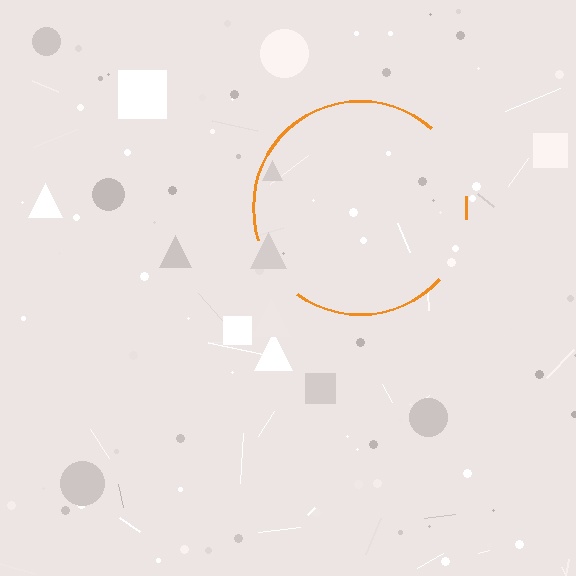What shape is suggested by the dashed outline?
The dashed outline suggests a circle.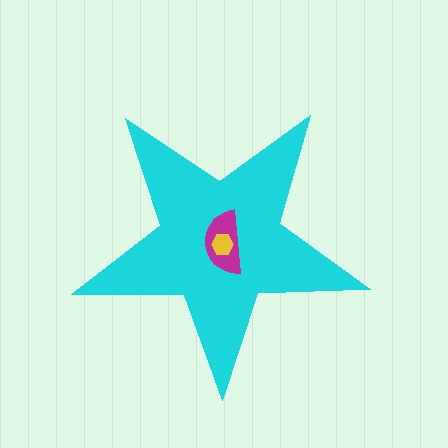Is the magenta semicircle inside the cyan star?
Yes.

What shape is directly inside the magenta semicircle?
The yellow hexagon.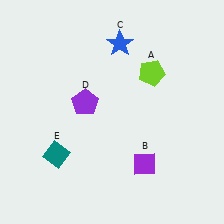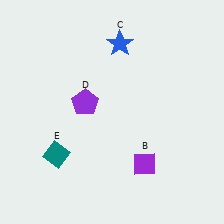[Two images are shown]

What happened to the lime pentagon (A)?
The lime pentagon (A) was removed in Image 2. It was in the top-right area of Image 1.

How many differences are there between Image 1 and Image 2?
There is 1 difference between the two images.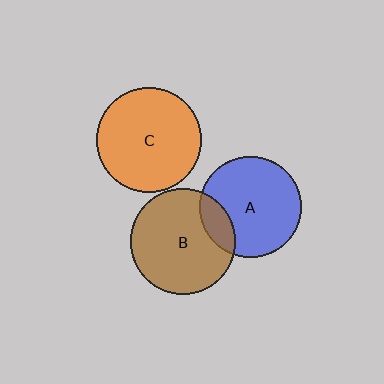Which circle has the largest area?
Circle B (brown).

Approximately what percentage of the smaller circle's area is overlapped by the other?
Approximately 15%.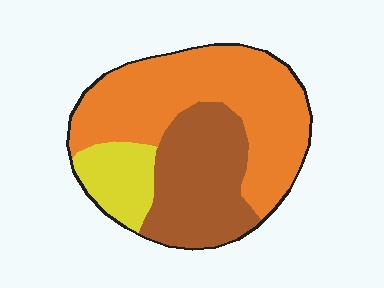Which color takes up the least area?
Yellow, at roughly 15%.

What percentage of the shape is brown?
Brown takes up about one third (1/3) of the shape.